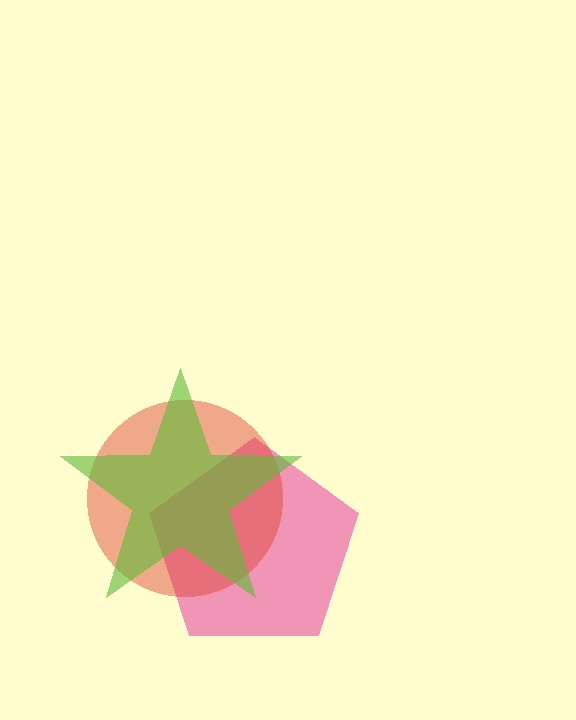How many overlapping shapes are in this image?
There are 3 overlapping shapes in the image.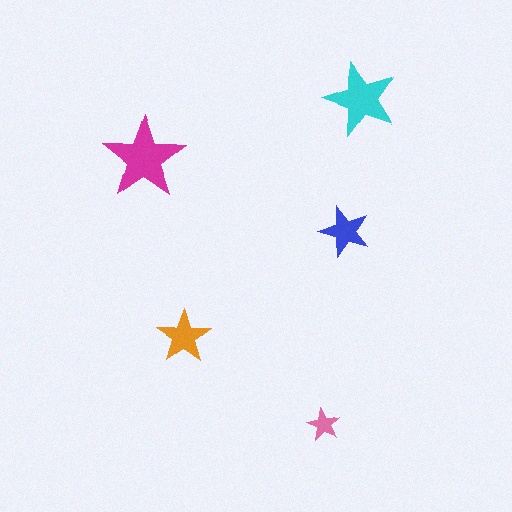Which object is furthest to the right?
The cyan star is rightmost.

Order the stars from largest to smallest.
the magenta one, the cyan one, the orange one, the blue one, the pink one.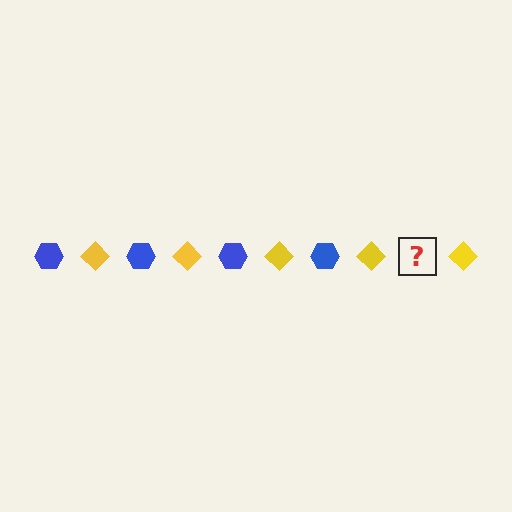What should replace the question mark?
The question mark should be replaced with a blue hexagon.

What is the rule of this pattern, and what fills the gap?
The rule is that the pattern alternates between blue hexagon and yellow diamond. The gap should be filled with a blue hexagon.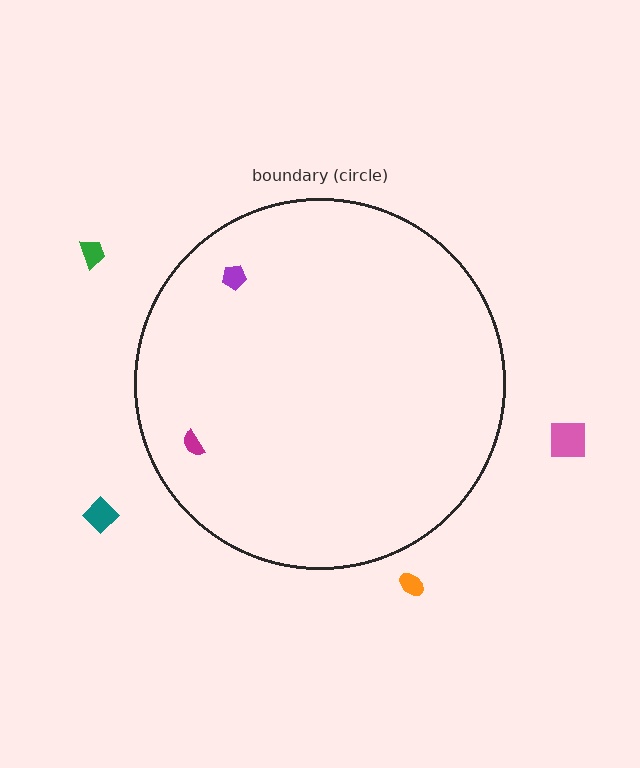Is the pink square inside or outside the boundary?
Outside.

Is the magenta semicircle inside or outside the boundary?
Inside.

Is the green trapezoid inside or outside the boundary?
Outside.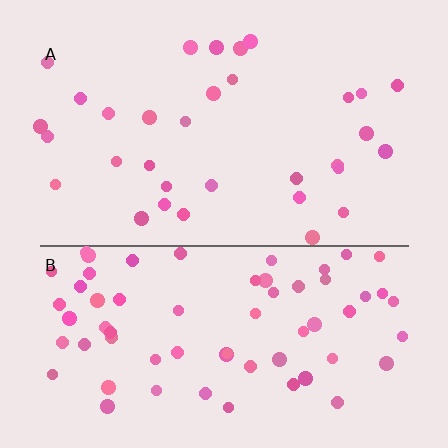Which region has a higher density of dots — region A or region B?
B (the bottom).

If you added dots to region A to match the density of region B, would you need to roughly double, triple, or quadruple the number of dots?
Approximately double.